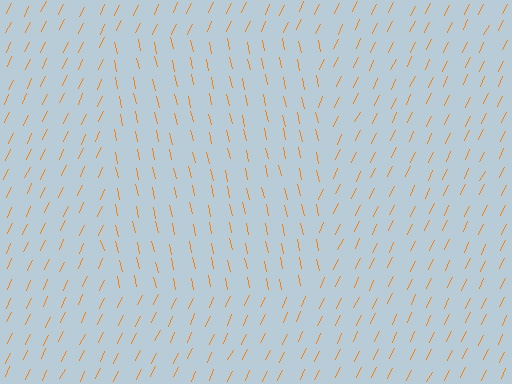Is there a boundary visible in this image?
Yes, there is a texture boundary formed by a change in line orientation.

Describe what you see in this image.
The image is filled with small orange line segments. A rectangle region in the image has lines oriented differently from the surrounding lines, creating a visible texture boundary.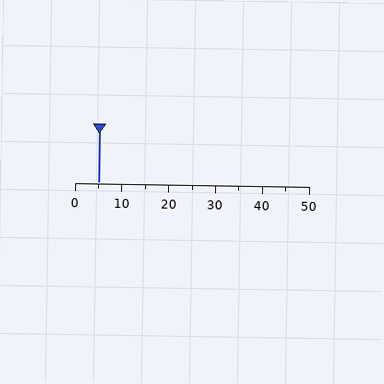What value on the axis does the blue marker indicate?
The marker indicates approximately 5.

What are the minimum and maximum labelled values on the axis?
The axis runs from 0 to 50.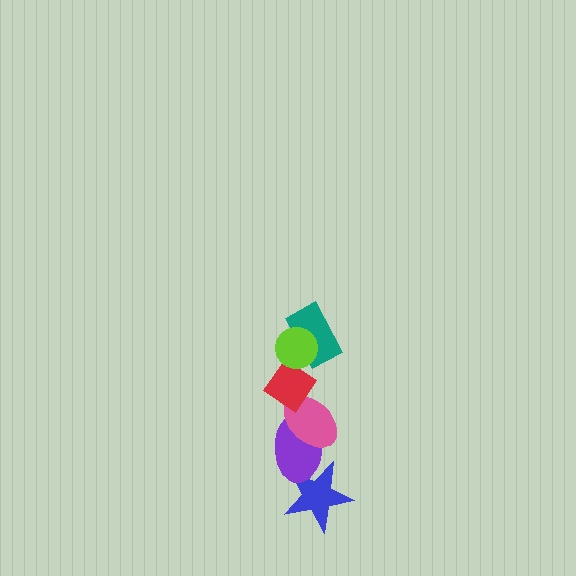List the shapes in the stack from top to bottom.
From top to bottom: the lime circle, the teal rectangle, the red diamond, the pink ellipse, the purple ellipse, the blue star.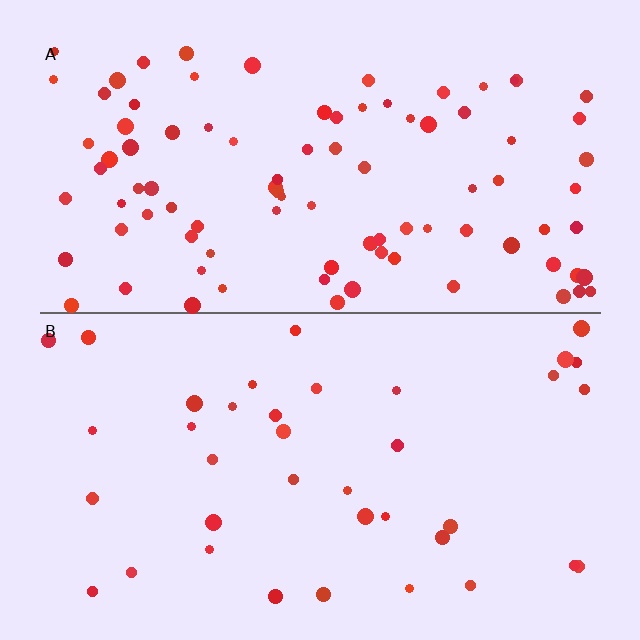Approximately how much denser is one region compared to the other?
Approximately 2.4× — region A over region B.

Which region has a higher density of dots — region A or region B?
A (the top).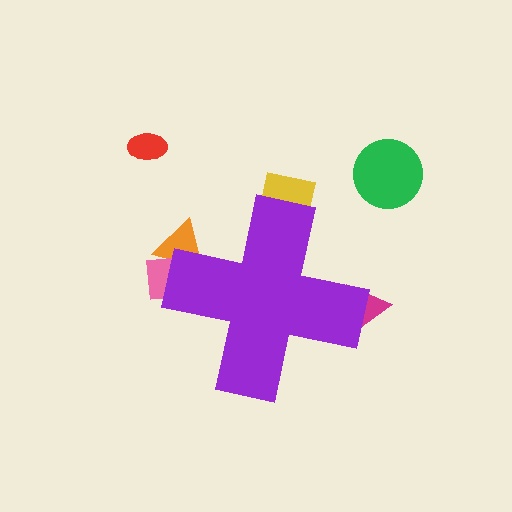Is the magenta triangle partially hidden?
Yes, the magenta triangle is partially hidden behind the purple cross.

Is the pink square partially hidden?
Yes, the pink square is partially hidden behind the purple cross.